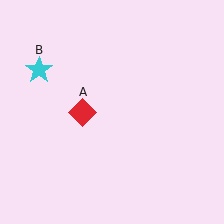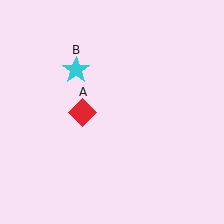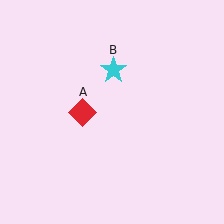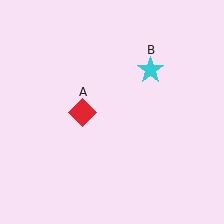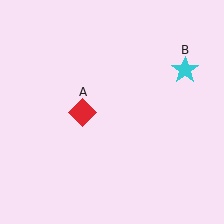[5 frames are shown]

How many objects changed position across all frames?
1 object changed position: cyan star (object B).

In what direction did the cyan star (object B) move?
The cyan star (object B) moved right.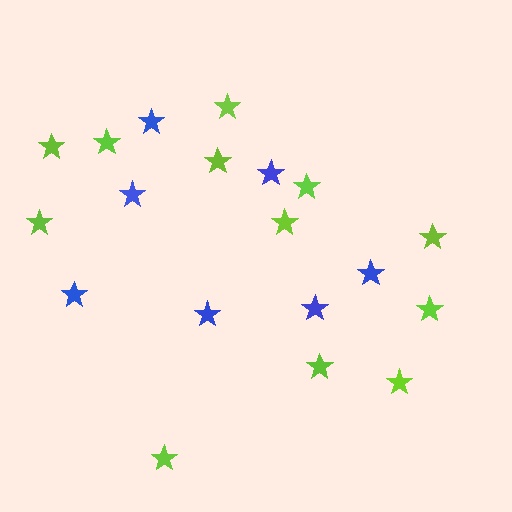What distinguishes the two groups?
There are 2 groups: one group of lime stars (12) and one group of blue stars (7).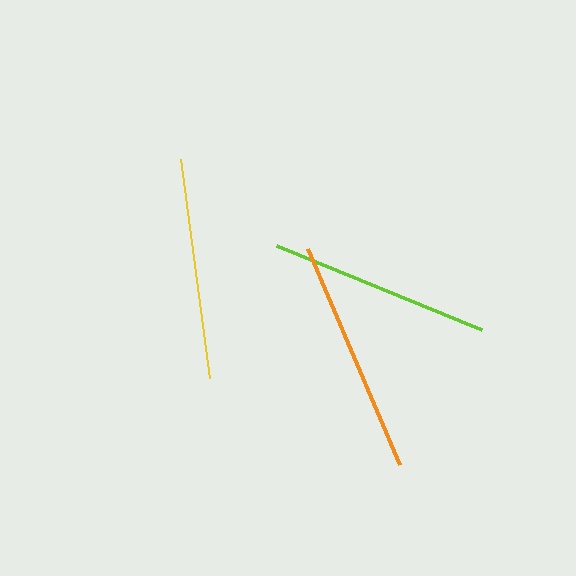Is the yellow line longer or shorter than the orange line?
The orange line is longer than the yellow line.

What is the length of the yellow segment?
The yellow segment is approximately 221 pixels long.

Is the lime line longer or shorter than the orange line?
The orange line is longer than the lime line.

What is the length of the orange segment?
The orange segment is approximately 235 pixels long.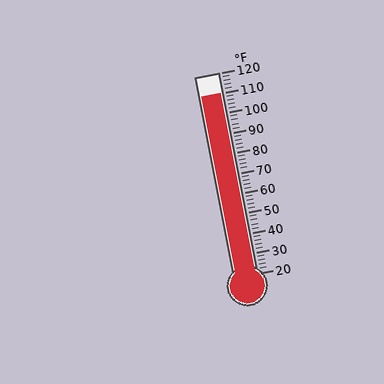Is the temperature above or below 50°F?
The temperature is above 50°F.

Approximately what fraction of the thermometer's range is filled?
The thermometer is filled to approximately 90% of its range.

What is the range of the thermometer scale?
The thermometer scale ranges from 20°F to 120°F.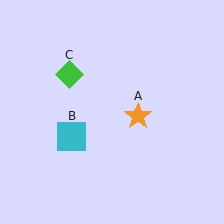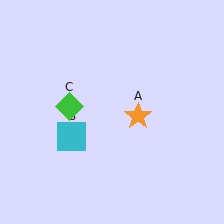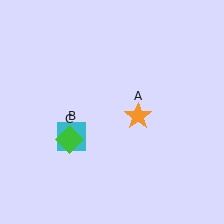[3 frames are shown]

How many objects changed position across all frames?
1 object changed position: green diamond (object C).